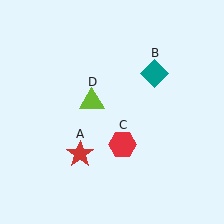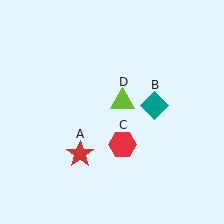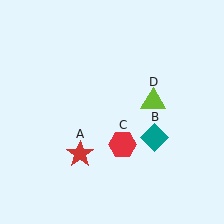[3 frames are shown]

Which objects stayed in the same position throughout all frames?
Red star (object A) and red hexagon (object C) remained stationary.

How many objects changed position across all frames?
2 objects changed position: teal diamond (object B), lime triangle (object D).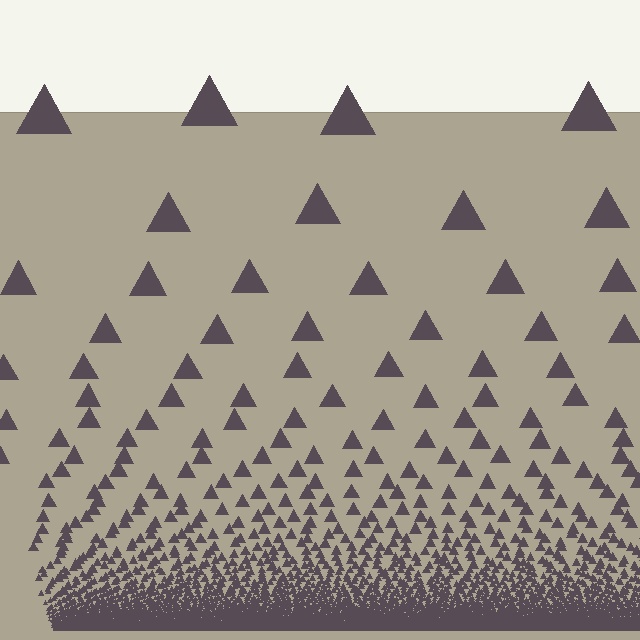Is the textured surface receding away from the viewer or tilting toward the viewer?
The surface appears to tilt toward the viewer. Texture elements get larger and sparser toward the top.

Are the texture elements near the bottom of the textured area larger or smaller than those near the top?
Smaller. The gradient is inverted — elements near the bottom are smaller and denser.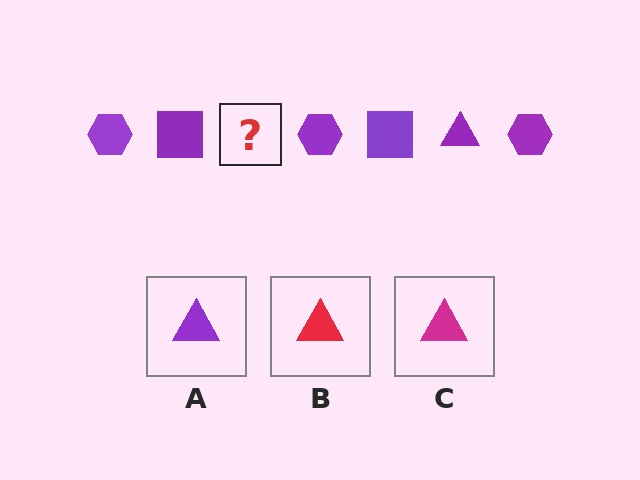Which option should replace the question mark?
Option A.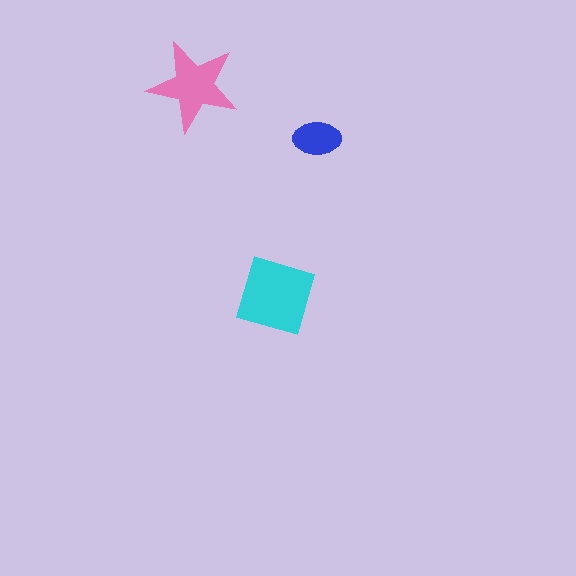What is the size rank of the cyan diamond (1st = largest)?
1st.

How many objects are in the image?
There are 3 objects in the image.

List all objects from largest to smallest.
The cyan diamond, the pink star, the blue ellipse.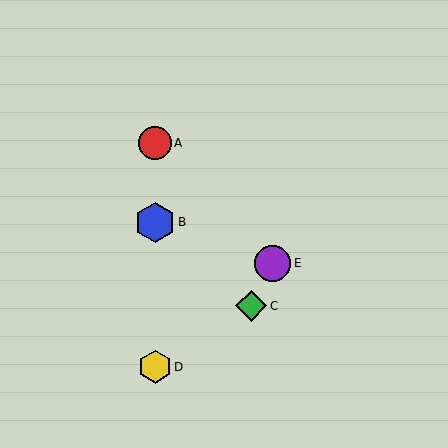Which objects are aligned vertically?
Objects A, B, D are aligned vertically.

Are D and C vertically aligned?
No, D is at x≈155 and C is at x≈251.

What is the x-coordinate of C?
Object C is at x≈251.